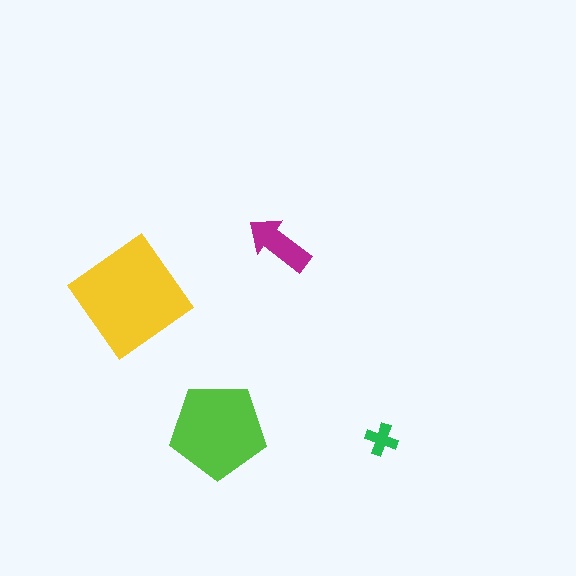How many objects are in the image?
There are 4 objects in the image.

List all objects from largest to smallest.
The yellow diamond, the lime pentagon, the magenta arrow, the green cross.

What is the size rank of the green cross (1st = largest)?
4th.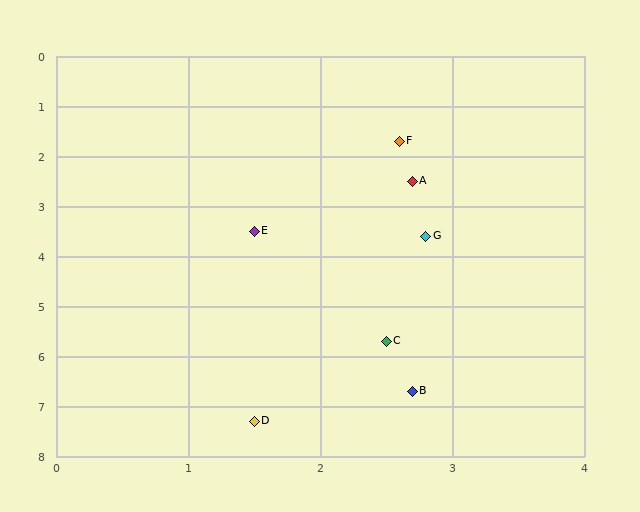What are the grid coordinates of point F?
Point F is at approximately (2.6, 1.7).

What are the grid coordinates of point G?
Point G is at approximately (2.8, 3.6).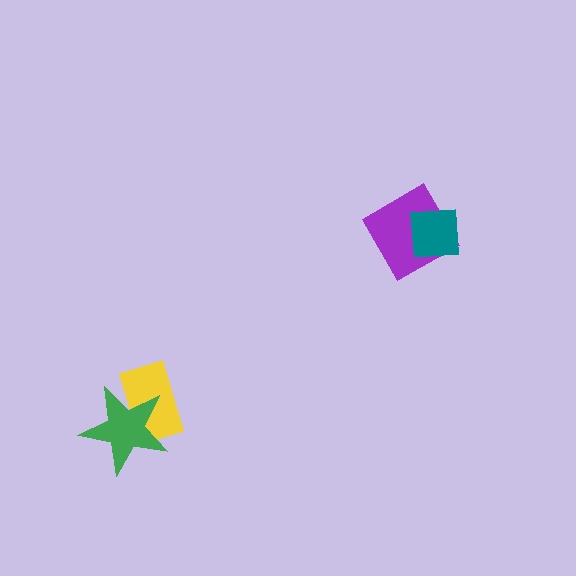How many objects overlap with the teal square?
1 object overlaps with the teal square.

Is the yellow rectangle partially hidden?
Yes, it is partially covered by another shape.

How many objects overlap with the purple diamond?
1 object overlaps with the purple diamond.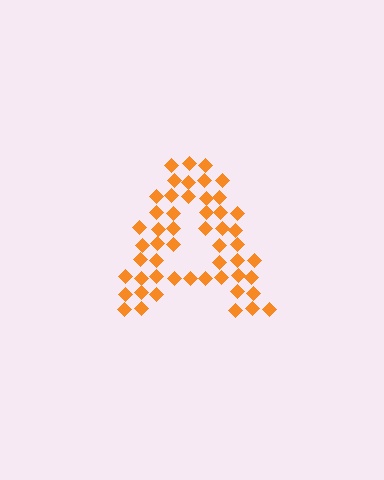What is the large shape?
The large shape is the letter A.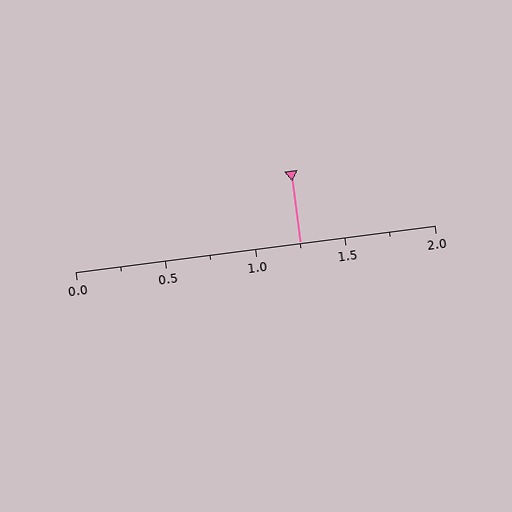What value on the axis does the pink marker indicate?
The marker indicates approximately 1.25.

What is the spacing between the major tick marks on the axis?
The major ticks are spaced 0.5 apart.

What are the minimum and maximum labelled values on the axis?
The axis runs from 0.0 to 2.0.